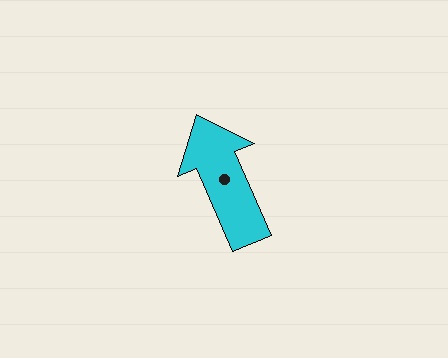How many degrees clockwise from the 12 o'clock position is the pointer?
Approximately 337 degrees.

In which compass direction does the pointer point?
Northwest.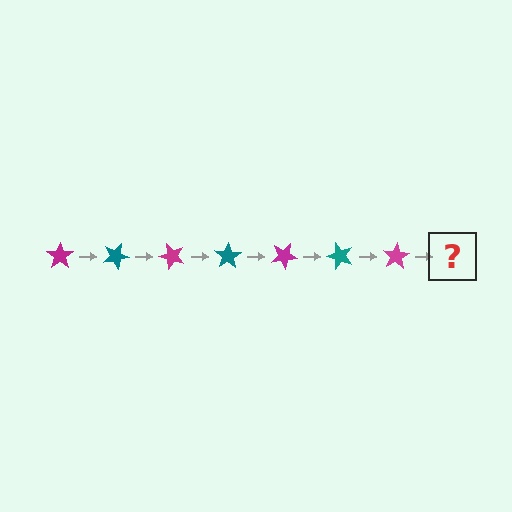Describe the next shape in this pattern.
It should be a teal star, rotated 175 degrees from the start.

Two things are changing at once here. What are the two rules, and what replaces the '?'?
The two rules are that it rotates 25 degrees each step and the color cycles through magenta and teal. The '?' should be a teal star, rotated 175 degrees from the start.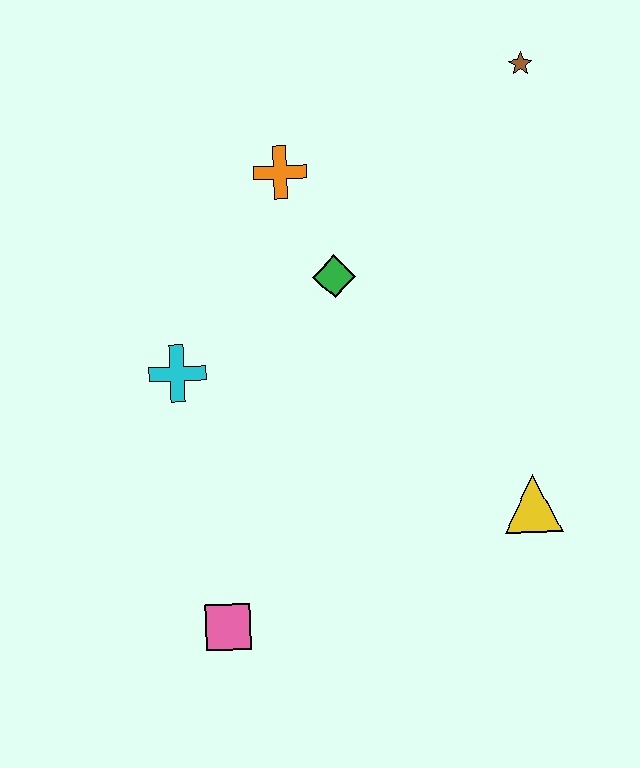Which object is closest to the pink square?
The cyan cross is closest to the pink square.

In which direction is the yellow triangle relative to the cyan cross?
The yellow triangle is to the right of the cyan cross.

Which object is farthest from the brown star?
The pink square is farthest from the brown star.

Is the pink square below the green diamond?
Yes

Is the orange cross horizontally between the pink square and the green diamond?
Yes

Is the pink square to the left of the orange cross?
Yes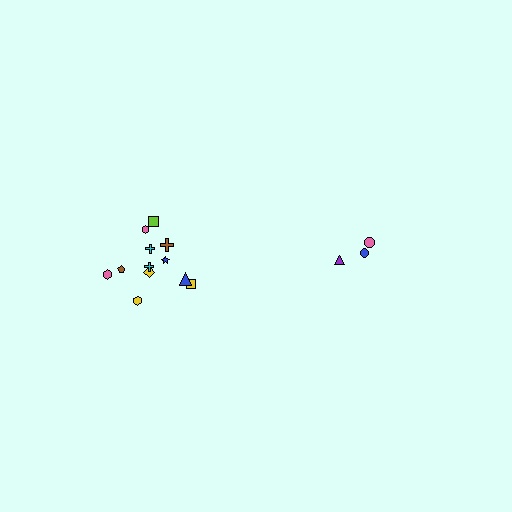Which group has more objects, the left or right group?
The left group.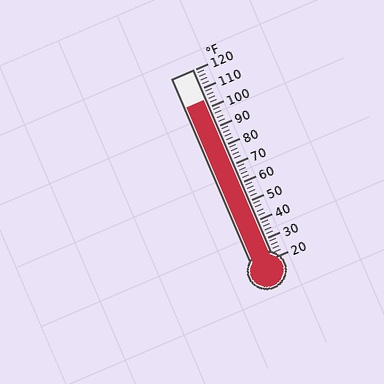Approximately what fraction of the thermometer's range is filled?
The thermometer is filled to approximately 85% of its range.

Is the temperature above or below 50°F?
The temperature is above 50°F.